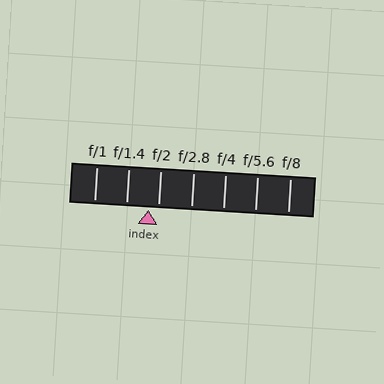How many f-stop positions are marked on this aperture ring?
There are 7 f-stop positions marked.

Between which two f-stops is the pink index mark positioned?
The index mark is between f/1.4 and f/2.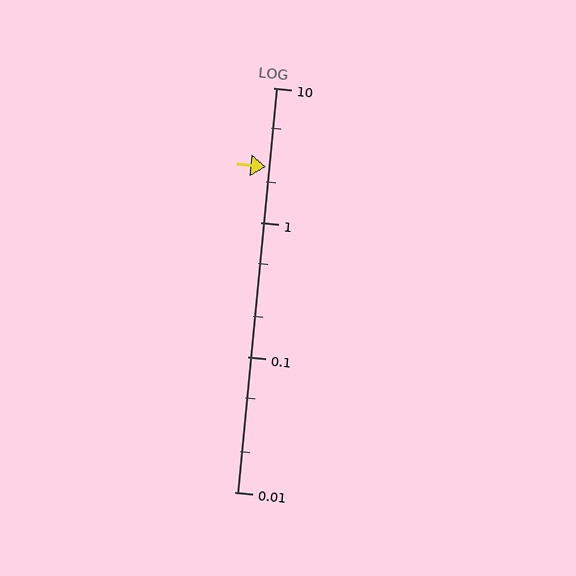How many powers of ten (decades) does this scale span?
The scale spans 3 decades, from 0.01 to 10.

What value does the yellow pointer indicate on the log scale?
The pointer indicates approximately 2.6.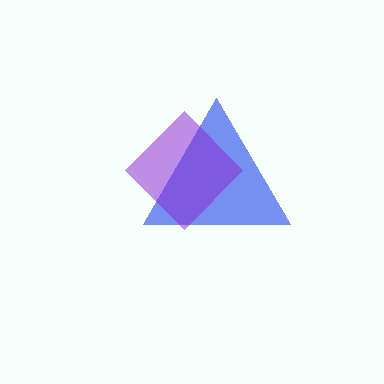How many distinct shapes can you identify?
There are 2 distinct shapes: a blue triangle, a purple diamond.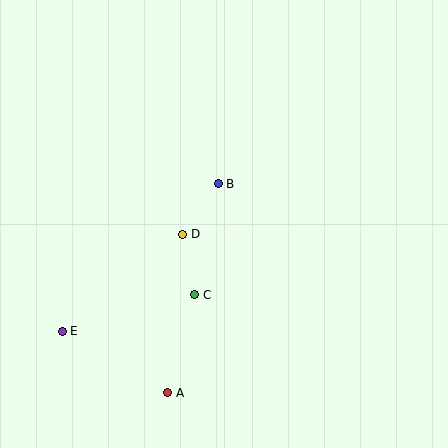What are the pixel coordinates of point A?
Point A is at (168, 393).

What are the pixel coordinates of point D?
Point D is at (183, 234).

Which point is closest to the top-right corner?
Point B is closest to the top-right corner.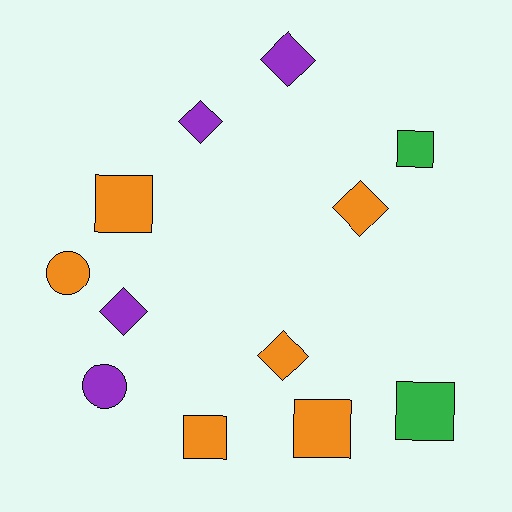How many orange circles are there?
There is 1 orange circle.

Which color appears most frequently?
Orange, with 6 objects.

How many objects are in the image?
There are 12 objects.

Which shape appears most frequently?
Square, with 5 objects.